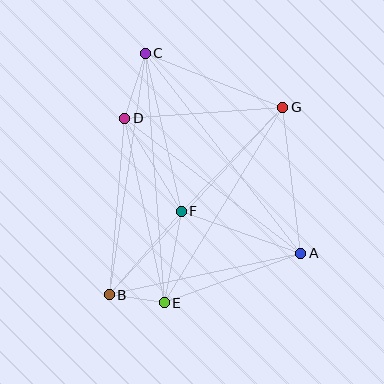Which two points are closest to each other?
Points B and E are closest to each other.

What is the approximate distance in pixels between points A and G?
The distance between A and G is approximately 147 pixels.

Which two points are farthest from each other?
Points B and G are farthest from each other.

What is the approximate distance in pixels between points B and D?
The distance between B and D is approximately 177 pixels.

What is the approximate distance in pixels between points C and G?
The distance between C and G is approximately 148 pixels.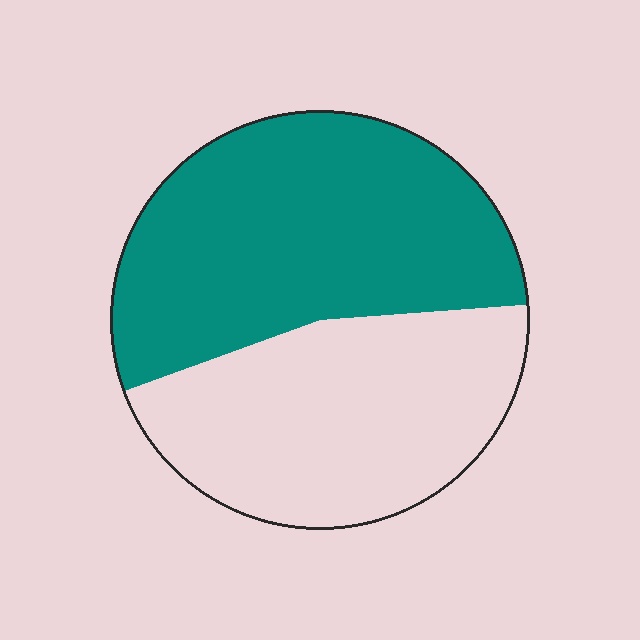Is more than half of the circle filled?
Yes.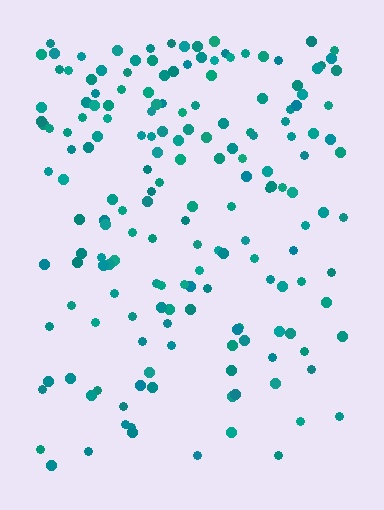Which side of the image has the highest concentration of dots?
The top.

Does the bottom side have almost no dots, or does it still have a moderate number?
Still a moderate number, just noticeably fewer than the top.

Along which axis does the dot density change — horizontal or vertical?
Vertical.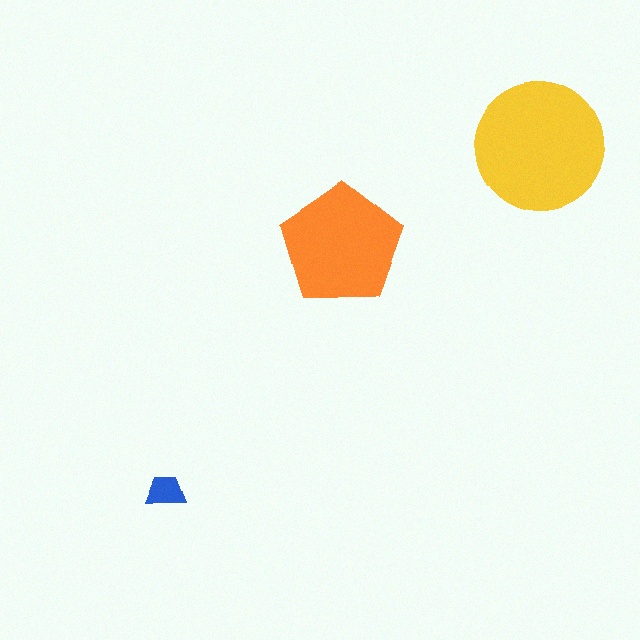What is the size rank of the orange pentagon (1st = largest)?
2nd.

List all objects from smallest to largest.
The blue trapezoid, the orange pentagon, the yellow circle.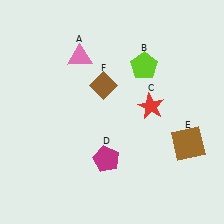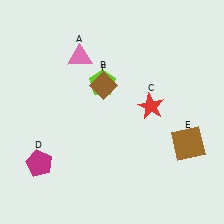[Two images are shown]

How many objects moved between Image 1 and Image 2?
2 objects moved between the two images.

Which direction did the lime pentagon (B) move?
The lime pentagon (B) moved left.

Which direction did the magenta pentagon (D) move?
The magenta pentagon (D) moved left.